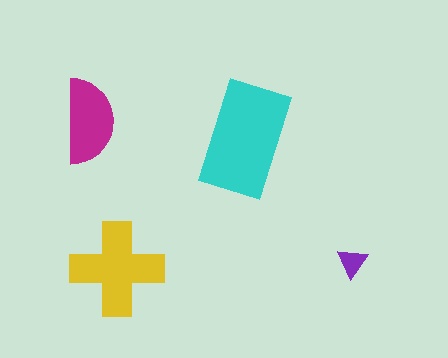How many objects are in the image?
There are 4 objects in the image.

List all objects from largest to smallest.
The cyan rectangle, the yellow cross, the magenta semicircle, the purple triangle.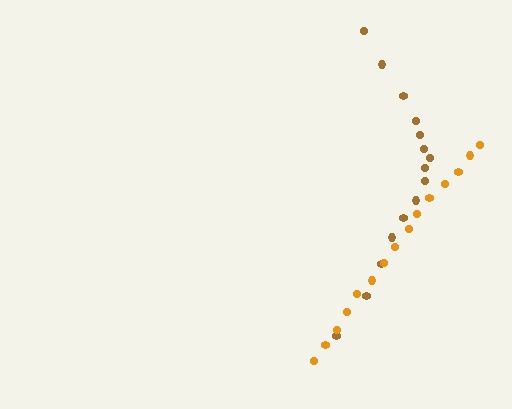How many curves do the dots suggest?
There are 2 distinct paths.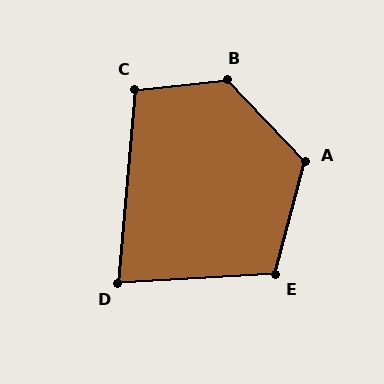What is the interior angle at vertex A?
Approximately 121 degrees (obtuse).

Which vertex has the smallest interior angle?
D, at approximately 82 degrees.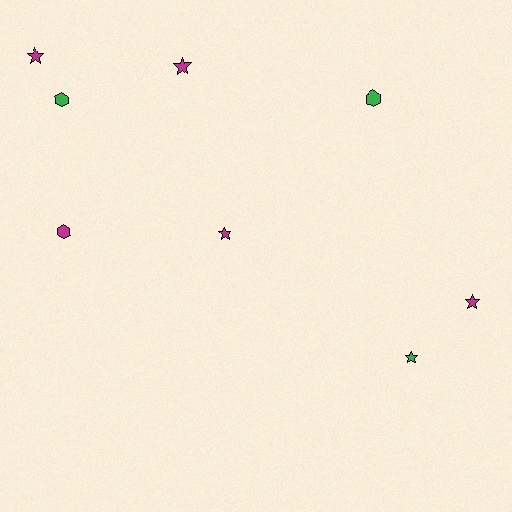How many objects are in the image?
There are 8 objects.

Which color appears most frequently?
Magenta, with 5 objects.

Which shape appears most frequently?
Star, with 5 objects.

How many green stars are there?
There is 1 green star.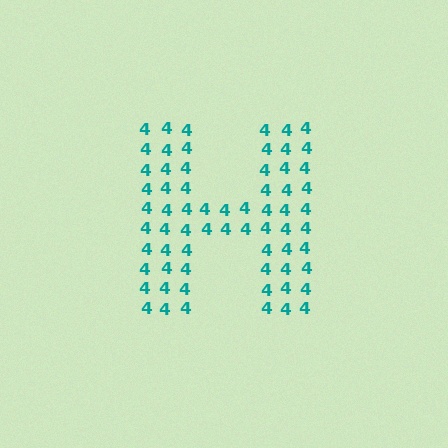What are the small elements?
The small elements are digit 4's.